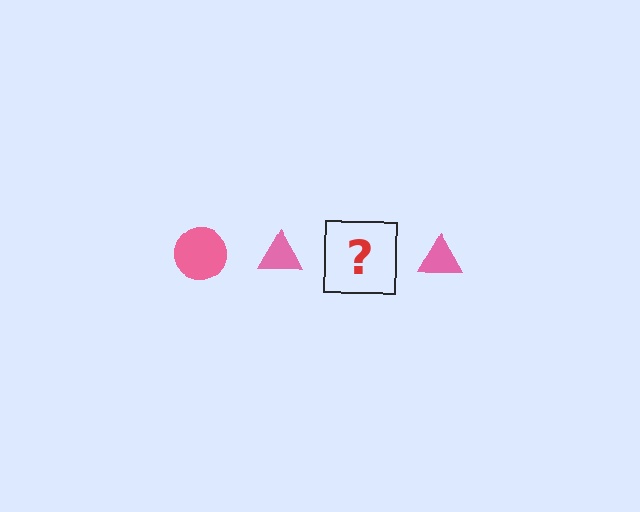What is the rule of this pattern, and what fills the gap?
The rule is that the pattern cycles through circle, triangle shapes in pink. The gap should be filled with a pink circle.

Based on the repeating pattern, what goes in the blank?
The blank should be a pink circle.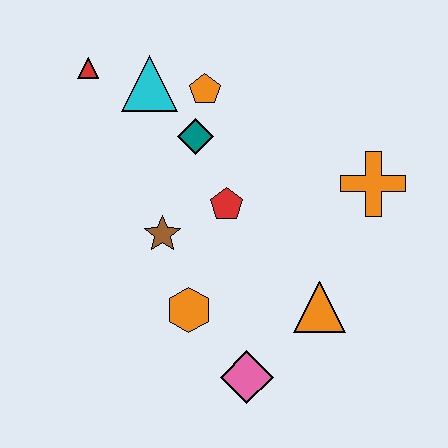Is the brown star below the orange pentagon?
Yes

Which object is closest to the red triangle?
The cyan triangle is closest to the red triangle.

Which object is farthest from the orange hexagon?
The red triangle is farthest from the orange hexagon.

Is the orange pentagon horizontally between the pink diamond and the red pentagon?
No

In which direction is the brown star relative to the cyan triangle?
The brown star is below the cyan triangle.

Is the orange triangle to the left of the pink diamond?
No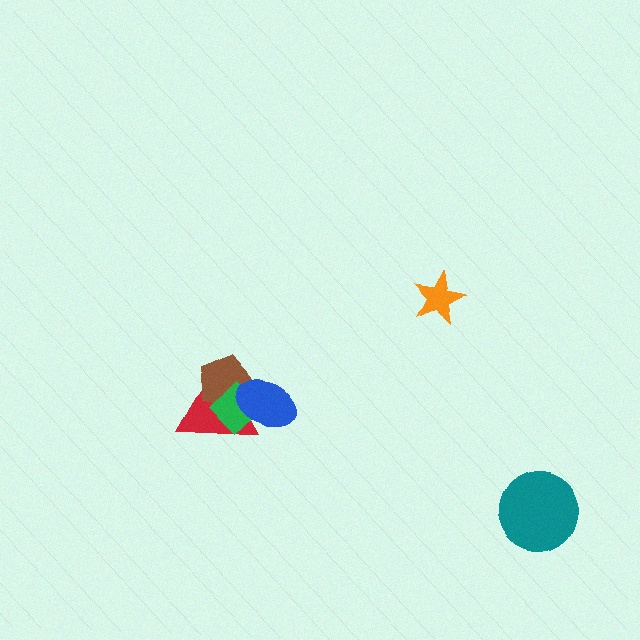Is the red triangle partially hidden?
Yes, it is partially covered by another shape.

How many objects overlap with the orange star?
0 objects overlap with the orange star.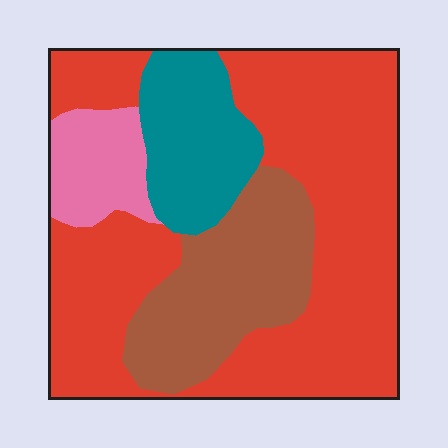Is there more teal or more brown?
Brown.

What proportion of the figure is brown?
Brown takes up about one fifth (1/5) of the figure.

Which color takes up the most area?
Red, at roughly 55%.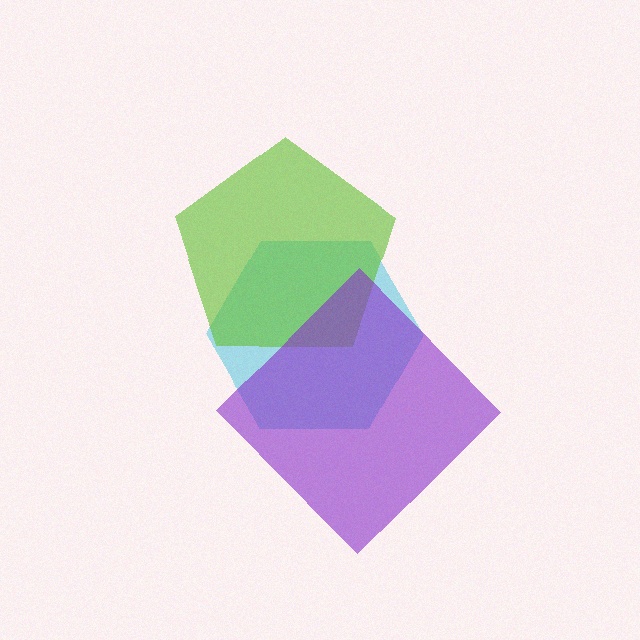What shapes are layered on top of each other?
The layered shapes are: a cyan hexagon, a lime pentagon, a purple diamond.